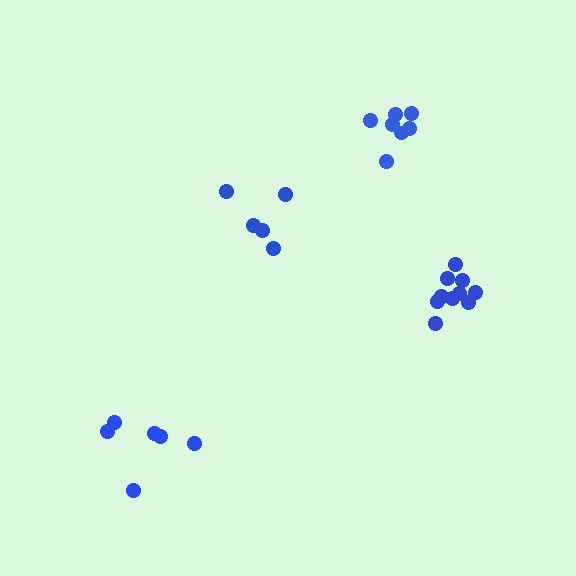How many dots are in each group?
Group 1: 5 dots, Group 2: 6 dots, Group 3: 7 dots, Group 4: 10 dots (28 total).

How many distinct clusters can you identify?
There are 4 distinct clusters.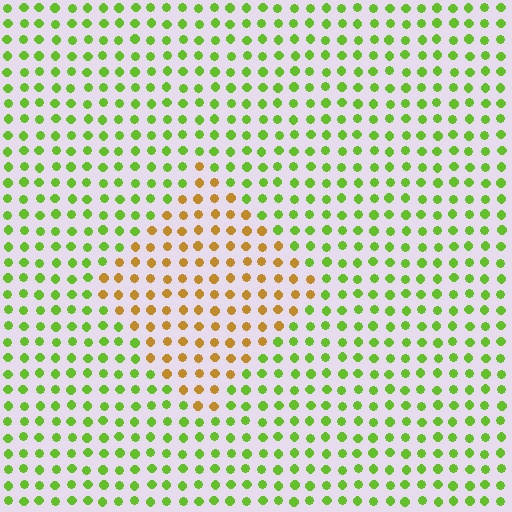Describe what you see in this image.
The image is filled with small lime elements in a uniform arrangement. A diamond-shaped region is visible where the elements are tinted to a slightly different hue, forming a subtle color boundary.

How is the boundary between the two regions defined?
The boundary is defined purely by a slight shift in hue (about 58 degrees). Spacing, size, and orientation are identical on both sides.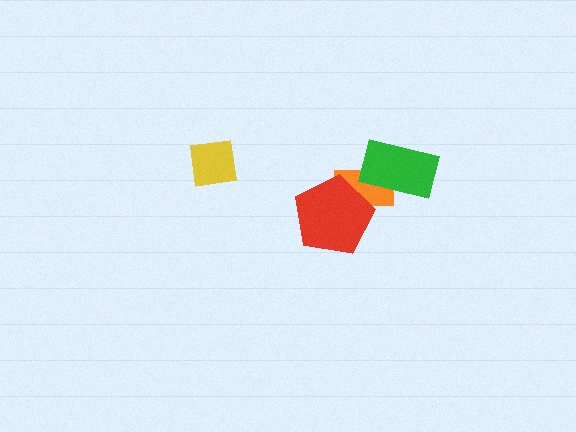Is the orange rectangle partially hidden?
Yes, it is partially covered by another shape.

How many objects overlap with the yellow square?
0 objects overlap with the yellow square.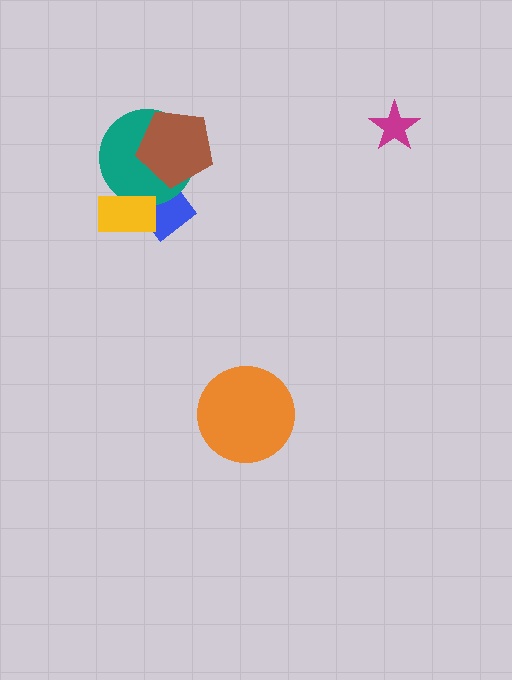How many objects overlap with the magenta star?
0 objects overlap with the magenta star.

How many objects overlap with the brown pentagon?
2 objects overlap with the brown pentagon.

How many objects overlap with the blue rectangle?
3 objects overlap with the blue rectangle.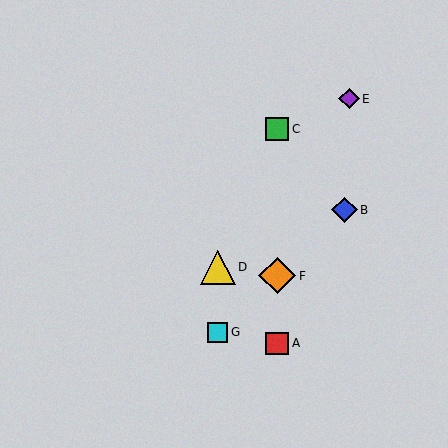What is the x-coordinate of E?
Object E is at x≈349.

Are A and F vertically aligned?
Yes, both are at x≈277.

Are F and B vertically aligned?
No, F is at x≈277 and B is at x≈344.